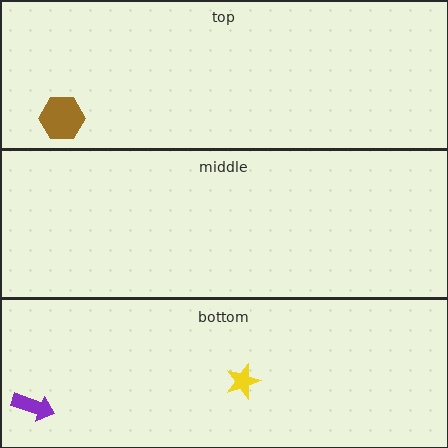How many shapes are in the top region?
1.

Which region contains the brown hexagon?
The top region.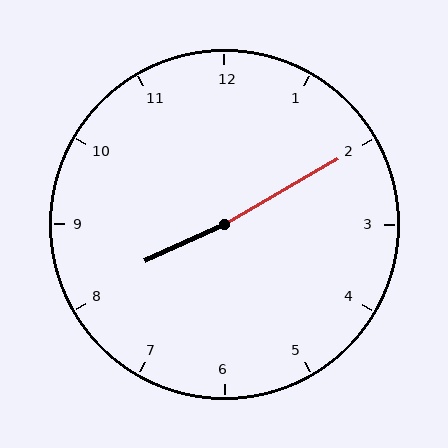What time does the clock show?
8:10.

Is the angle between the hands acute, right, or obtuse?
It is obtuse.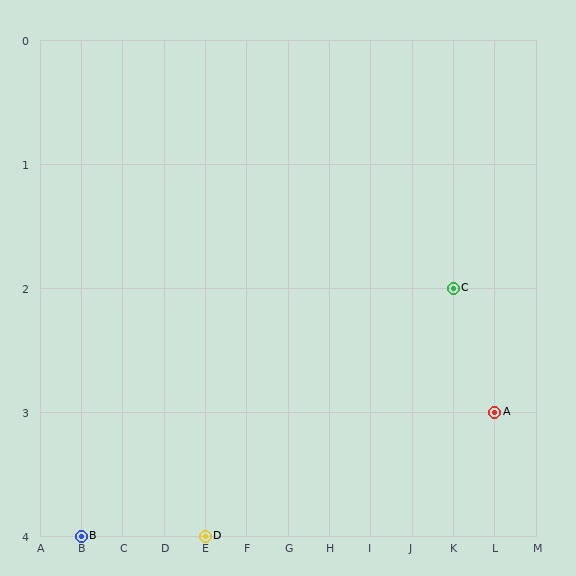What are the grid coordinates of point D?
Point D is at grid coordinates (E, 4).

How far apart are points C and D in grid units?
Points C and D are 6 columns and 2 rows apart (about 6.3 grid units diagonally).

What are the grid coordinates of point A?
Point A is at grid coordinates (L, 3).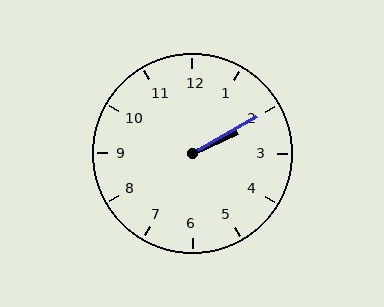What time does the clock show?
2:10.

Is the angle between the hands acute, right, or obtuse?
It is acute.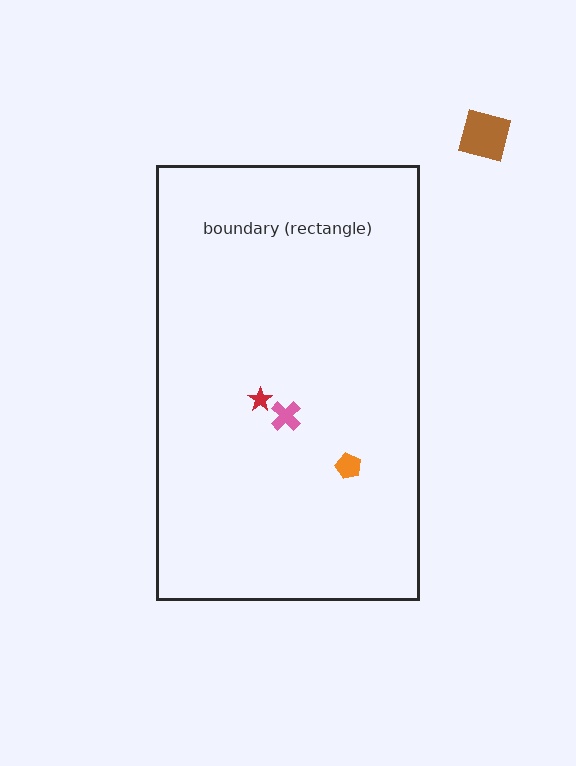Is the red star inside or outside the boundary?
Inside.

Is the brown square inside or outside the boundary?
Outside.